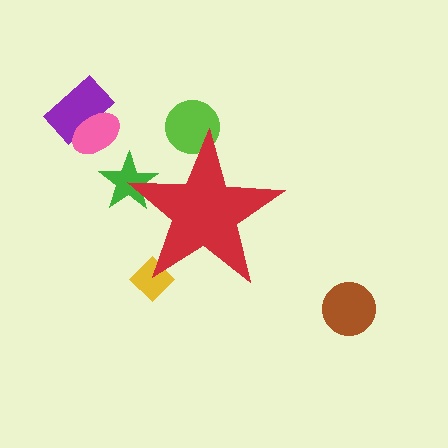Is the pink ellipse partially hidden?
No, the pink ellipse is fully visible.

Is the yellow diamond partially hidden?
Yes, the yellow diamond is partially hidden behind the red star.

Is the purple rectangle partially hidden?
No, the purple rectangle is fully visible.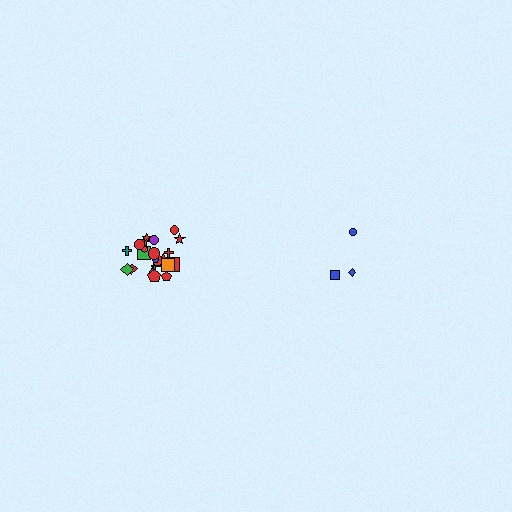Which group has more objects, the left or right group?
The left group.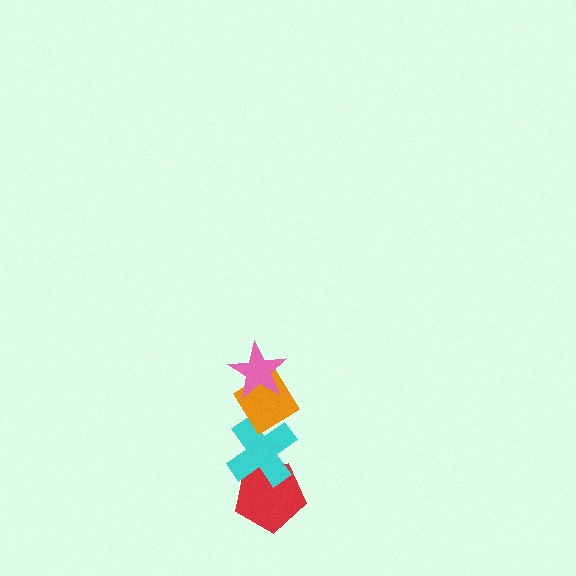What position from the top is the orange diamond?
The orange diamond is 2nd from the top.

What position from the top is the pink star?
The pink star is 1st from the top.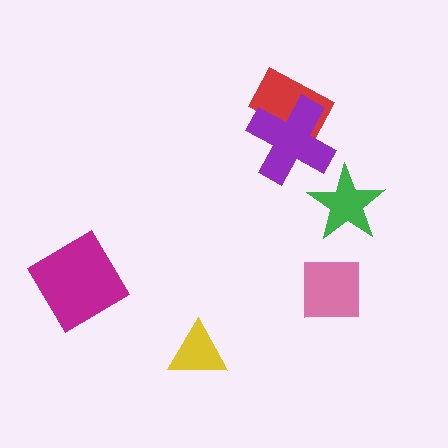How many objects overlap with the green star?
0 objects overlap with the green star.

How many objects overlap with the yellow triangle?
0 objects overlap with the yellow triangle.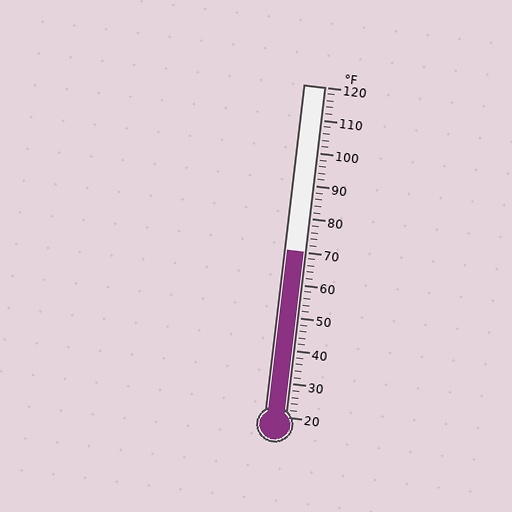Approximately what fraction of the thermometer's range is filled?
The thermometer is filled to approximately 50% of its range.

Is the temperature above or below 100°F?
The temperature is below 100°F.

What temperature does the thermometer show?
The thermometer shows approximately 70°F.